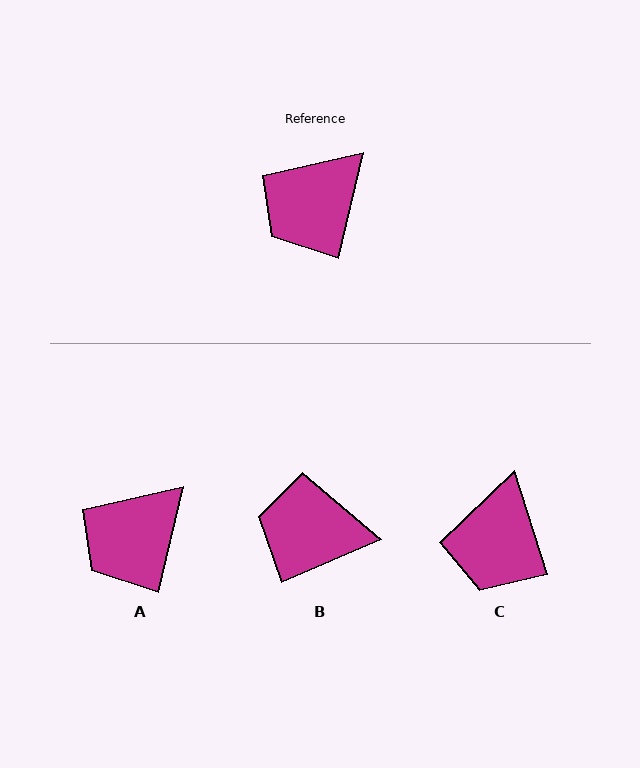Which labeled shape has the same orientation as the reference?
A.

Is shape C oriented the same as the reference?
No, it is off by about 31 degrees.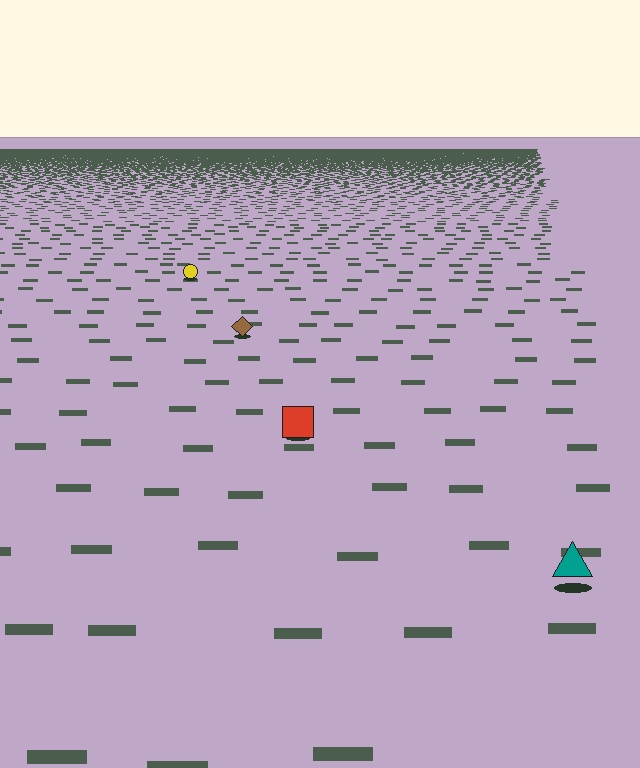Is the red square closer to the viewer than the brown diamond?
Yes. The red square is closer — you can tell from the texture gradient: the ground texture is coarser near it.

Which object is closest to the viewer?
The teal triangle is closest. The texture marks near it are larger and more spread out.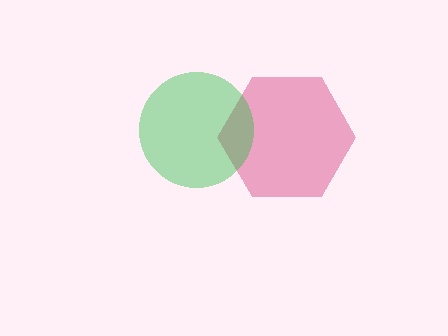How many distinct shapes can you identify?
There are 2 distinct shapes: a pink hexagon, a green circle.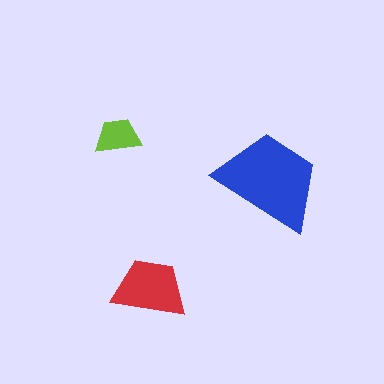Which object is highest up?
The lime trapezoid is topmost.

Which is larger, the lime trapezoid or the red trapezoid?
The red one.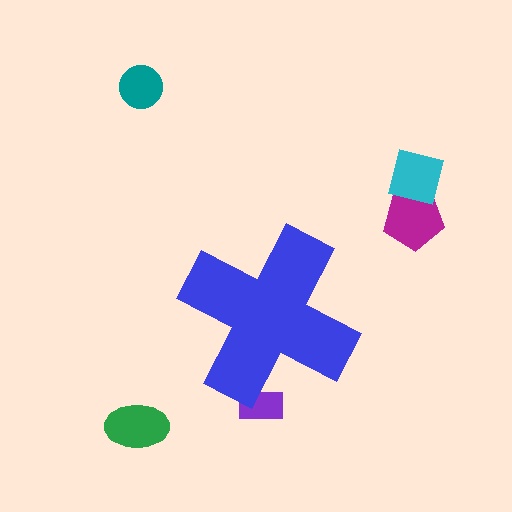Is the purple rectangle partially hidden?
Yes, the purple rectangle is partially hidden behind the blue cross.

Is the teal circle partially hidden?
No, the teal circle is fully visible.